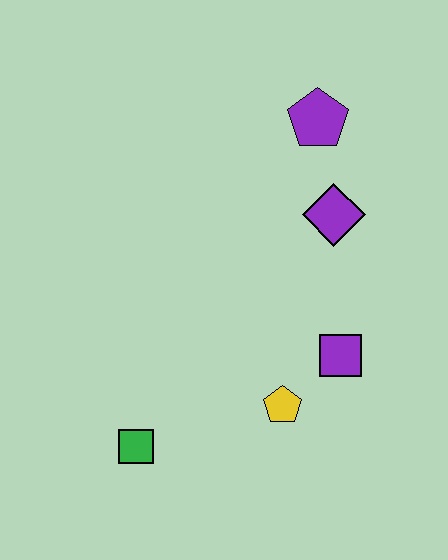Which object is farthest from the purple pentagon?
The green square is farthest from the purple pentagon.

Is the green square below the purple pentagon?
Yes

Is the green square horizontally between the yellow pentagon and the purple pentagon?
No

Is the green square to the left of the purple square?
Yes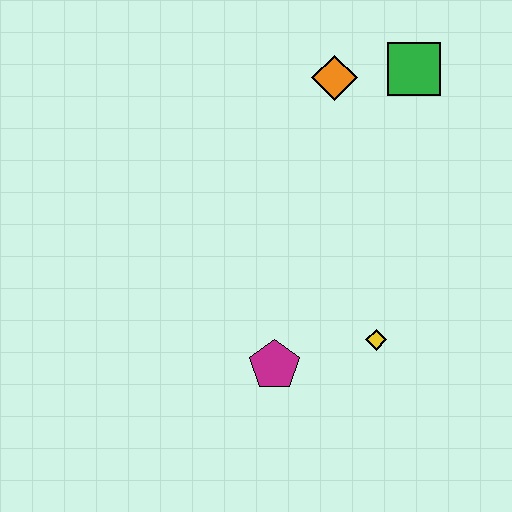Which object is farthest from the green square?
The magenta pentagon is farthest from the green square.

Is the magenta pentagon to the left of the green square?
Yes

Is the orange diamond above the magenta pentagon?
Yes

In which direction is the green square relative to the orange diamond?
The green square is to the right of the orange diamond.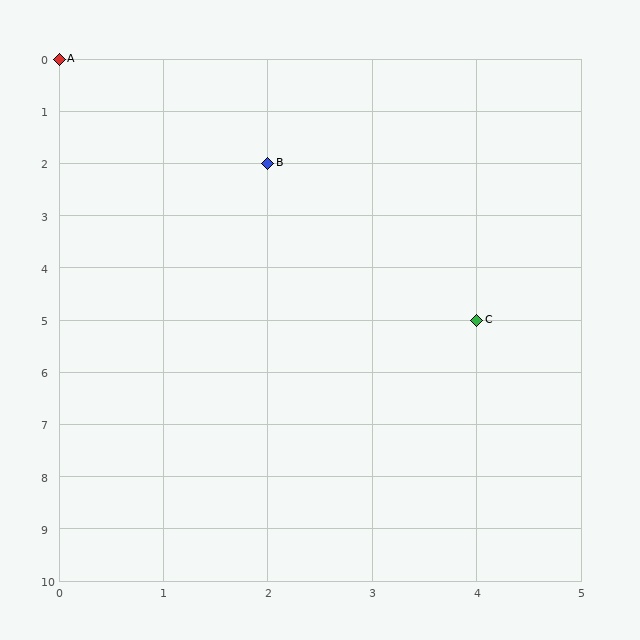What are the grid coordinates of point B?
Point B is at grid coordinates (2, 2).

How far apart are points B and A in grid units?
Points B and A are 2 columns and 2 rows apart (about 2.8 grid units diagonally).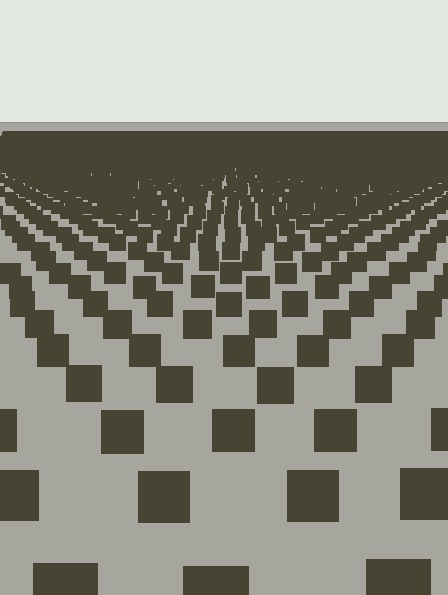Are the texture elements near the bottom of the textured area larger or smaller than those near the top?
Larger. Near the bottom, elements are closer to the viewer and appear at a bigger on-screen size.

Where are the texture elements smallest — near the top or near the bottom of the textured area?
Near the top.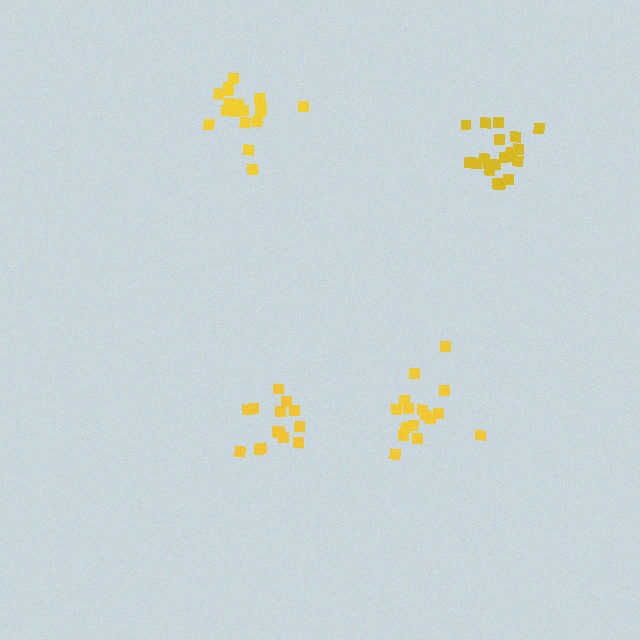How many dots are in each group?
Group 1: 20 dots, Group 2: 15 dots, Group 3: 16 dots, Group 4: 20 dots (71 total).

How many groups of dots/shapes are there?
There are 4 groups.